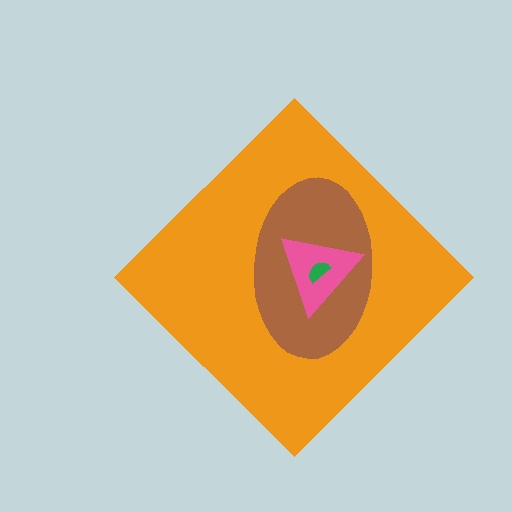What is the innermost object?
The green semicircle.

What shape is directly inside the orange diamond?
The brown ellipse.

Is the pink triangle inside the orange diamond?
Yes.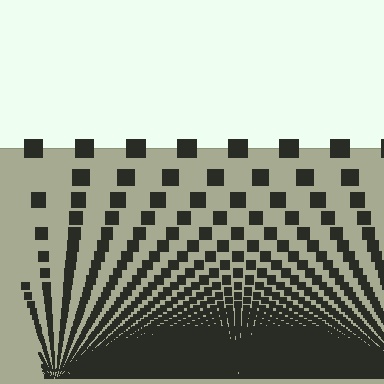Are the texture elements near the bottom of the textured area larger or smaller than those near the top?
Smaller. The gradient is inverted — elements near the bottom are smaller and denser.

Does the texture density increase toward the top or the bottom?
Density increases toward the bottom.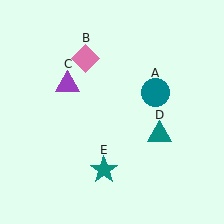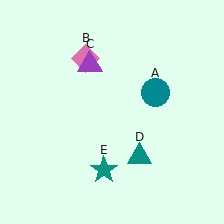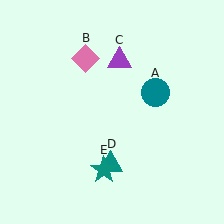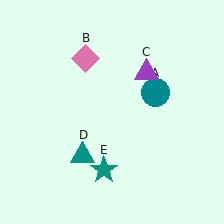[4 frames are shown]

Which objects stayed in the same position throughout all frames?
Teal circle (object A) and pink diamond (object B) and teal star (object E) remained stationary.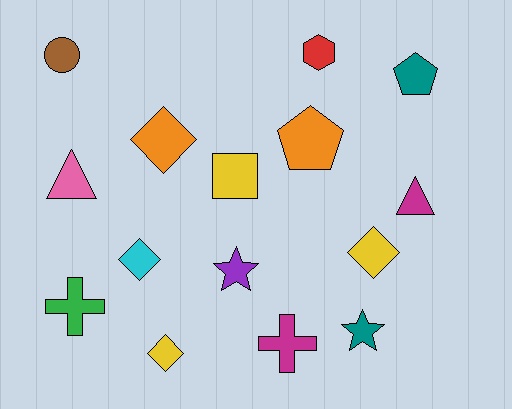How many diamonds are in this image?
There are 4 diamonds.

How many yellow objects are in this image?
There are 3 yellow objects.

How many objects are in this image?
There are 15 objects.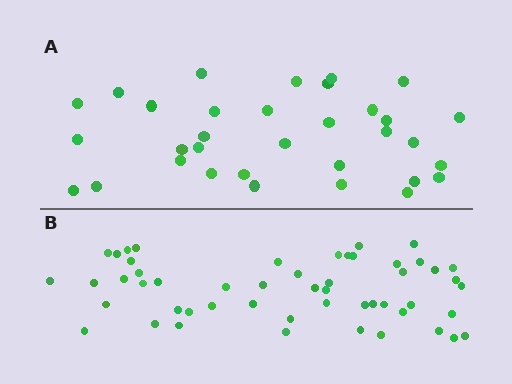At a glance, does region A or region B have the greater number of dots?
Region B (the bottom region) has more dots.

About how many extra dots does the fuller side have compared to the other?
Region B has approximately 20 more dots than region A.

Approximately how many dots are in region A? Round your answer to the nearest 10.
About 30 dots. (The exact count is 33, which rounds to 30.)